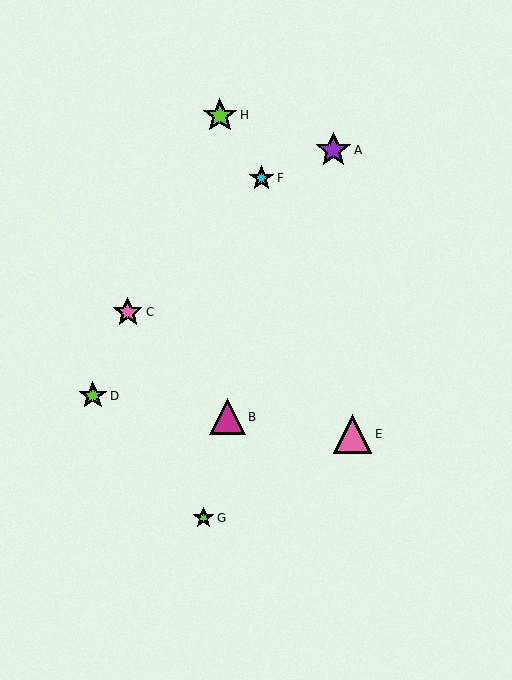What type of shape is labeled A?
Shape A is a purple star.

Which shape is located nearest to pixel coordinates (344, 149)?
The purple star (labeled A) at (333, 150) is nearest to that location.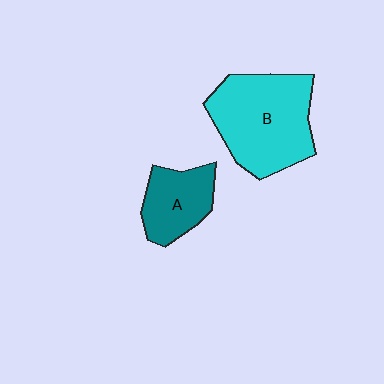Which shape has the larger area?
Shape B (cyan).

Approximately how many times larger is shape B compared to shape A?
Approximately 1.9 times.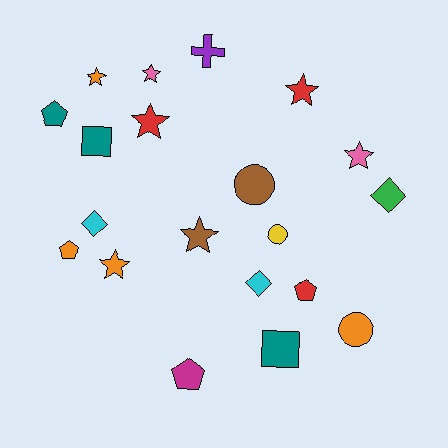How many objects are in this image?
There are 20 objects.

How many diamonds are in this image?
There are 3 diamonds.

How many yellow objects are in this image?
There is 1 yellow object.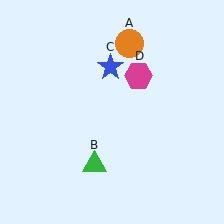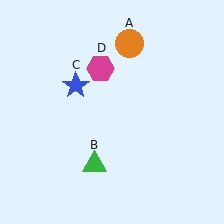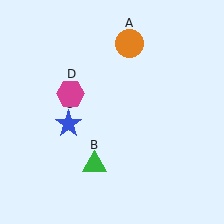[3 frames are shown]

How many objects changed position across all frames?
2 objects changed position: blue star (object C), magenta hexagon (object D).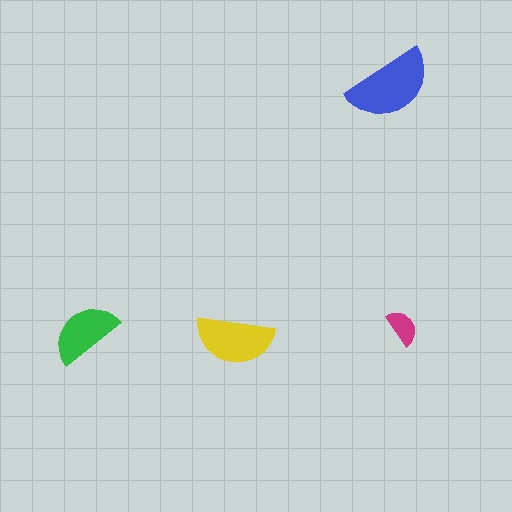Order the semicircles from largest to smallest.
the blue one, the yellow one, the green one, the magenta one.